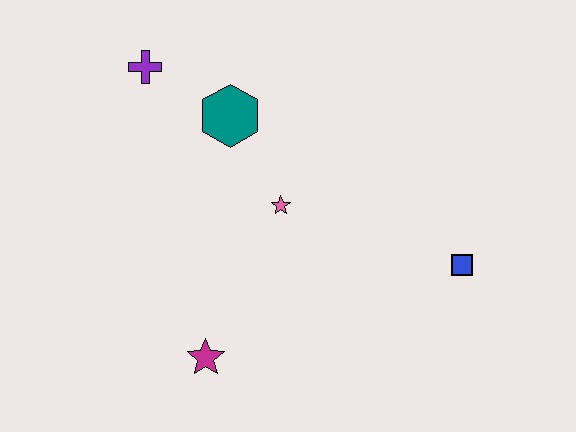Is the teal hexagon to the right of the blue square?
No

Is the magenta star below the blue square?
Yes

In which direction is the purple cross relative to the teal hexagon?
The purple cross is to the left of the teal hexagon.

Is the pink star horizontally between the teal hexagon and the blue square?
Yes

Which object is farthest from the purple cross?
The blue square is farthest from the purple cross.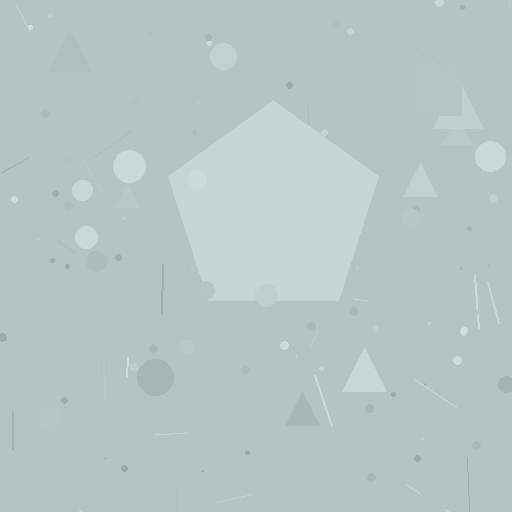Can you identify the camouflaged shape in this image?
The camouflaged shape is a pentagon.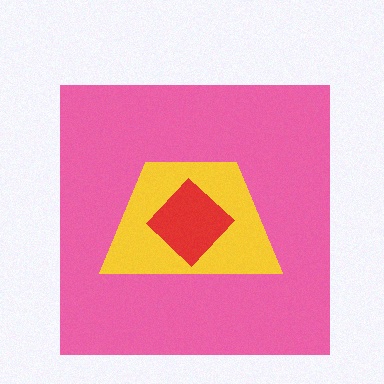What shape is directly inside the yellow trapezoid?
The red diamond.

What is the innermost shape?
The red diamond.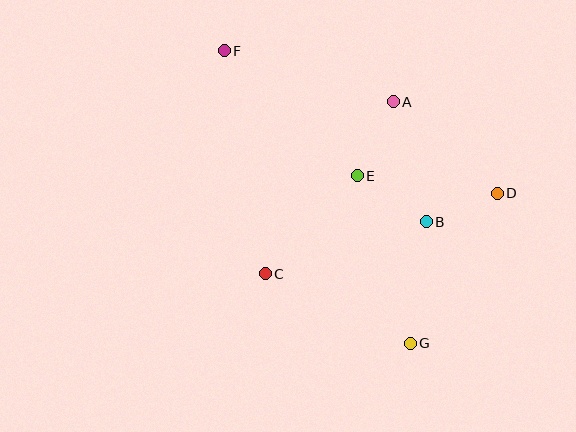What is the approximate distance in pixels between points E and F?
The distance between E and F is approximately 182 pixels.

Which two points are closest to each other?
Points B and D are closest to each other.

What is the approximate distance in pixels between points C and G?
The distance between C and G is approximately 161 pixels.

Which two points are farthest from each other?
Points F and G are farthest from each other.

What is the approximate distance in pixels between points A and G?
The distance between A and G is approximately 242 pixels.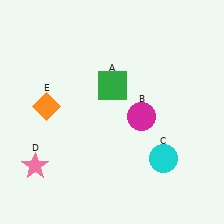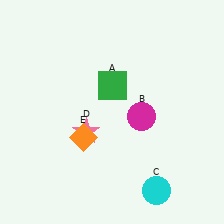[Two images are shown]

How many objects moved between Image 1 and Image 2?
3 objects moved between the two images.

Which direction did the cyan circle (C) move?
The cyan circle (C) moved down.